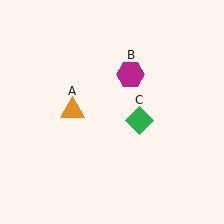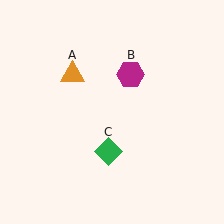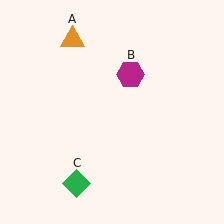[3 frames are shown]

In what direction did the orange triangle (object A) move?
The orange triangle (object A) moved up.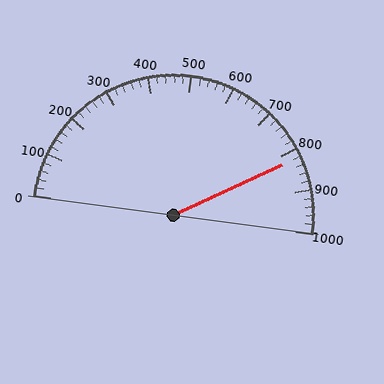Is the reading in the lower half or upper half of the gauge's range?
The reading is in the upper half of the range (0 to 1000).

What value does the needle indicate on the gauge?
The needle indicates approximately 820.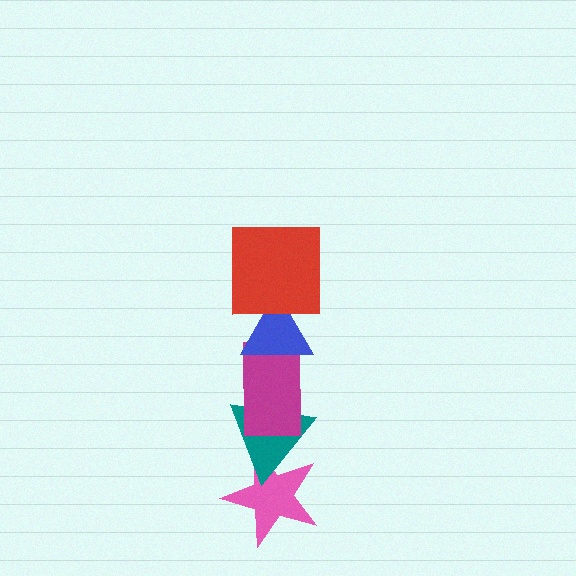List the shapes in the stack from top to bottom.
From top to bottom: the red square, the blue triangle, the magenta rectangle, the teal triangle, the pink star.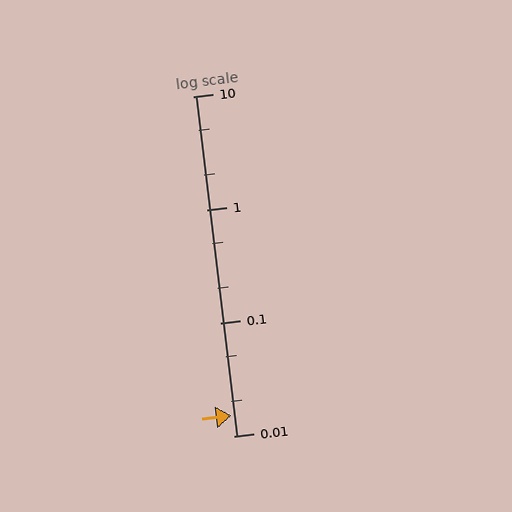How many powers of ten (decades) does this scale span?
The scale spans 3 decades, from 0.01 to 10.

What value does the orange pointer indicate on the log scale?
The pointer indicates approximately 0.015.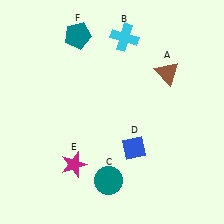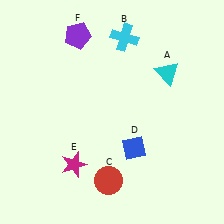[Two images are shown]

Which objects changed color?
A changed from brown to cyan. C changed from teal to red. F changed from teal to purple.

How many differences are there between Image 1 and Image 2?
There are 3 differences between the two images.